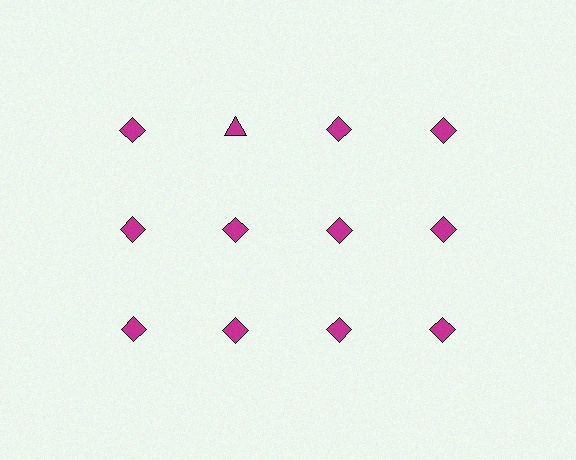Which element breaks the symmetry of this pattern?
The magenta triangle in the top row, second from left column breaks the symmetry. All other shapes are magenta diamonds.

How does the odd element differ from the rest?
It has a different shape: triangle instead of diamond.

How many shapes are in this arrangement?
There are 12 shapes arranged in a grid pattern.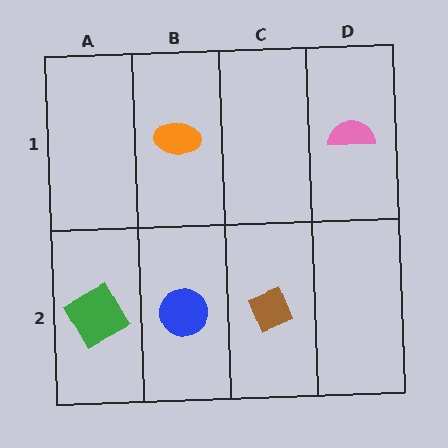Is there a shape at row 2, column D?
No, that cell is empty.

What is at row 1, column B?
An orange ellipse.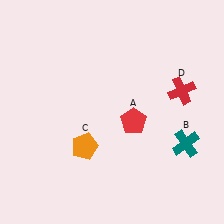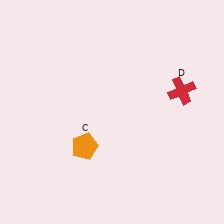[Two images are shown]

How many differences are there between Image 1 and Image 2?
There are 2 differences between the two images.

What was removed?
The teal cross (B), the red pentagon (A) were removed in Image 2.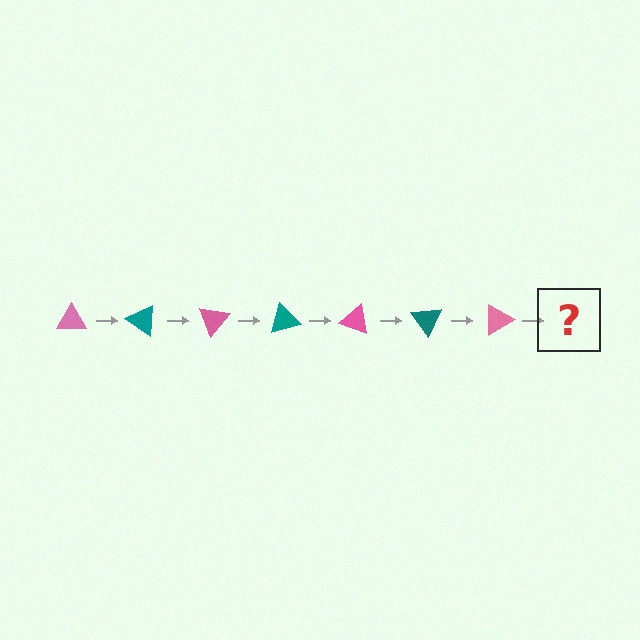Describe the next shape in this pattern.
It should be a teal triangle, rotated 245 degrees from the start.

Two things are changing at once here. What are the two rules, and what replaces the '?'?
The two rules are that it rotates 35 degrees each step and the color cycles through pink and teal. The '?' should be a teal triangle, rotated 245 degrees from the start.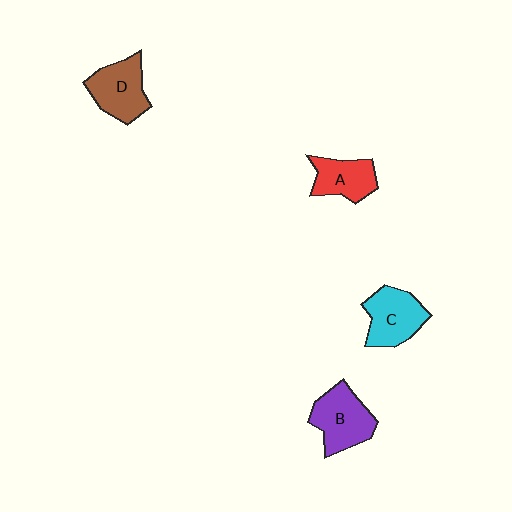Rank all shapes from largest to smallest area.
From largest to smallest: B (purple), D (brown), C (cyan), A (red).